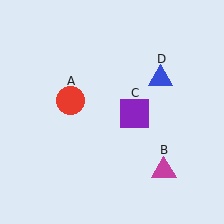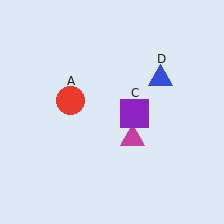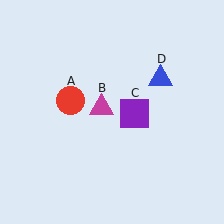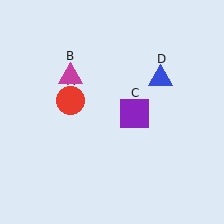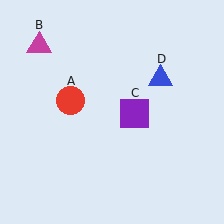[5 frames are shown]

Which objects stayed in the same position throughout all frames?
Red circle (object A) and purple square (object C) and blue triangle (object D) remained stationary.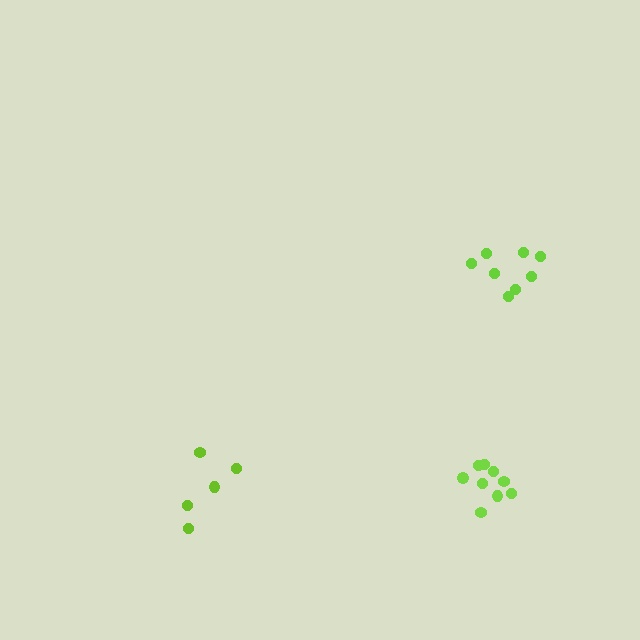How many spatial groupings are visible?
There are 3 spatial groupings.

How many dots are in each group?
Group 1: 5 dots, Group 2: 9 dots, Group 3: 8 dots (22 total).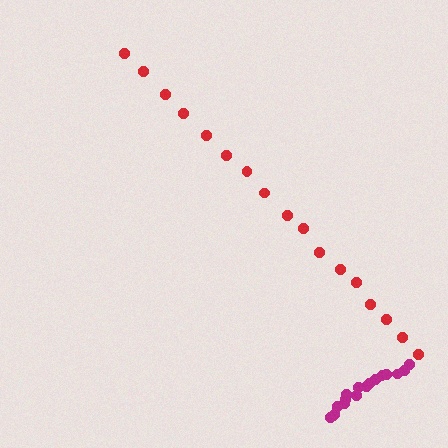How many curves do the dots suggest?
There are 2 distinct paths.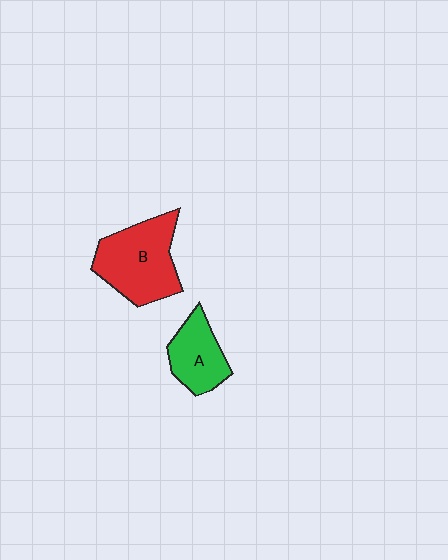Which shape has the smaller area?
Shape A (green).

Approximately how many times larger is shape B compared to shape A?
Approximately 1.6 times.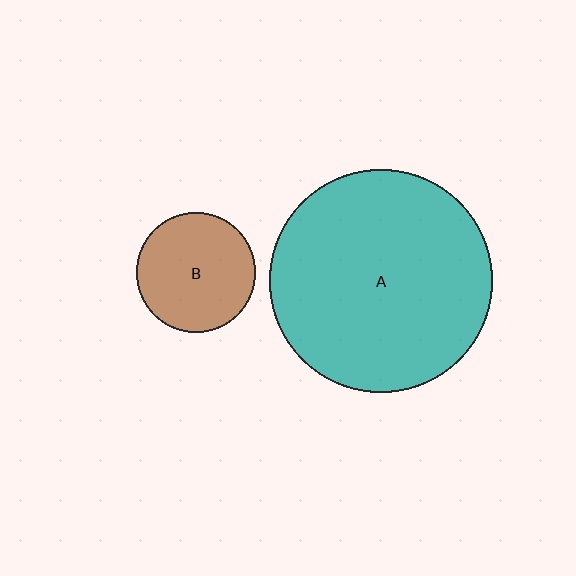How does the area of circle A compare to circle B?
Approximately 3.5 times.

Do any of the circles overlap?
No, none of the circles overlap.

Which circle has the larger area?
Circle A (teal).